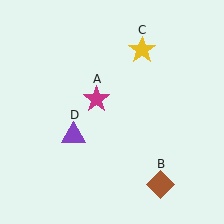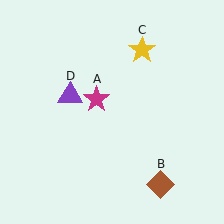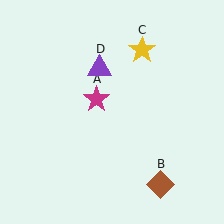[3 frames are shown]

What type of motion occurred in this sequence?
The purple triangle (object D) rotated clockwise around the center of the scene.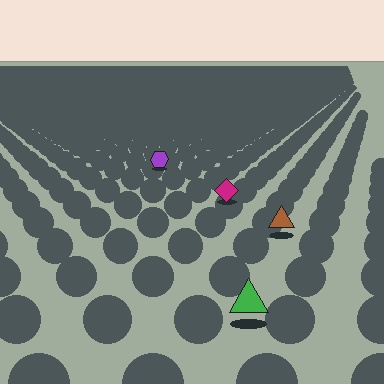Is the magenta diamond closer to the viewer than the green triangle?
No. The green triangle is closer — you can tell from the texture gradient: the ground texture is coarser near it.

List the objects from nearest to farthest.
From nearest to farthest: the green triangle, the brown triangle, the magenta diamond, the purple hexagon.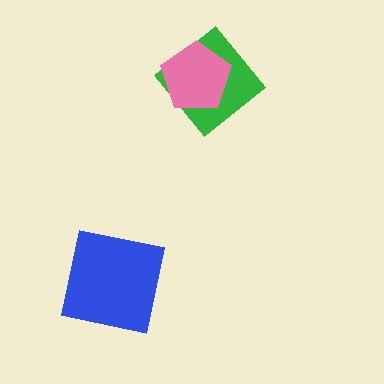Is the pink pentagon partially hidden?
No, no other shape covers it.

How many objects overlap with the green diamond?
1 object overlaps with the green diamond.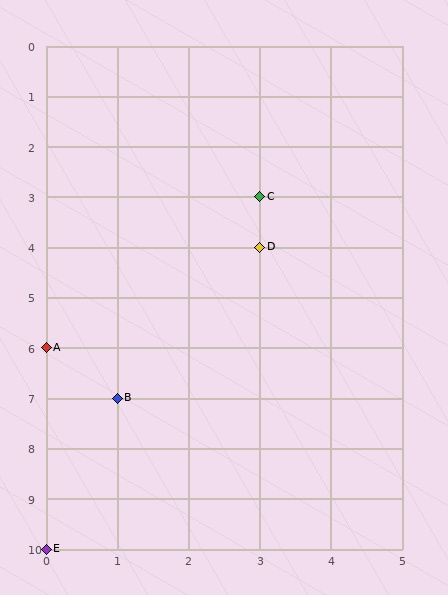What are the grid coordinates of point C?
Point C is at grid coordinates (3, 3).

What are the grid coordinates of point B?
Point B is at grid coordinates (1, 7).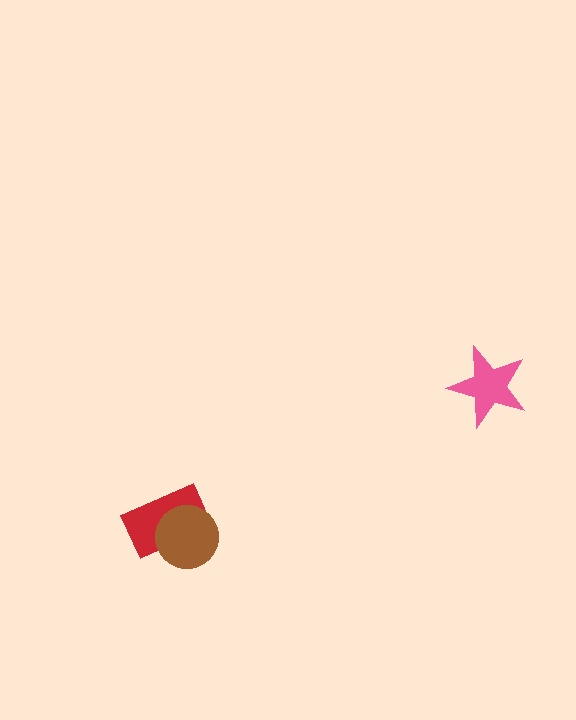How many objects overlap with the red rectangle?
1 object overlaps with the red rectangle.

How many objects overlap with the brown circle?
1 object overlaps with the brown circle.